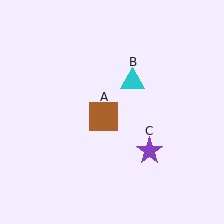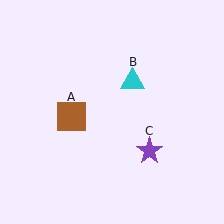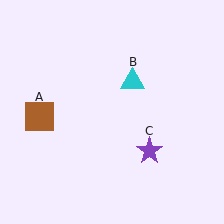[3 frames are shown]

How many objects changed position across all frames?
1 object changed position: brown square (object A).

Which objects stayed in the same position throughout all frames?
Cyan triangle (object B) and purple star (object C) remained stationary.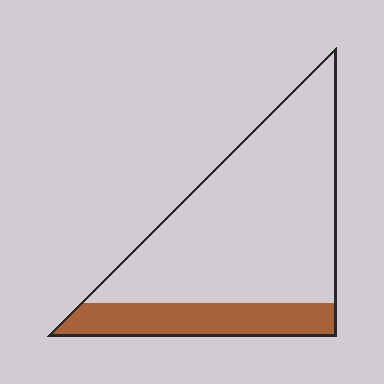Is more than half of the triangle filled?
No.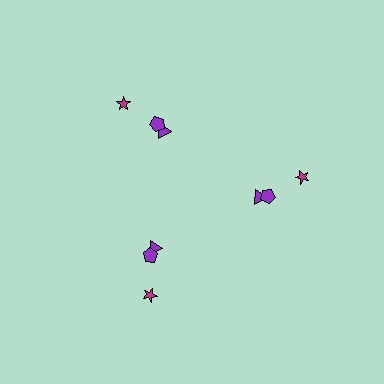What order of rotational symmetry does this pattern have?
This pattern has 3-fold rotational symmetry.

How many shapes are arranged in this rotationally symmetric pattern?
There are 9 shapes, arranged in 3 groups of 3.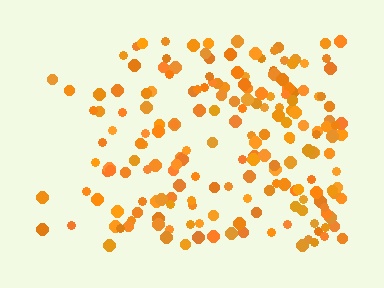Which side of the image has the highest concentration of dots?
The right.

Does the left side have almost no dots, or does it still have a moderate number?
Still a moderate number, just noticeably fewer than the right.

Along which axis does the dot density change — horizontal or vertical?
Horizontal.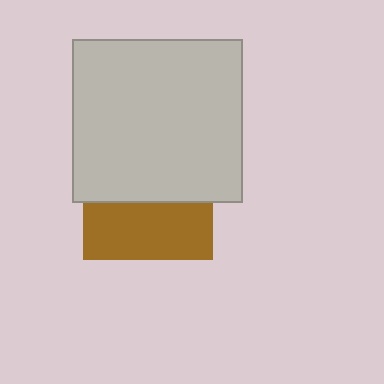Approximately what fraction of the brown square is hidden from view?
Roughly 57% of the brown square is hidden behind the light gray rectangle.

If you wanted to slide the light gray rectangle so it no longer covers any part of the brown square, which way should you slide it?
Slide it up — that is the most direct way to separate the two shapes.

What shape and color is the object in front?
The object in front is a light gray rectangle.